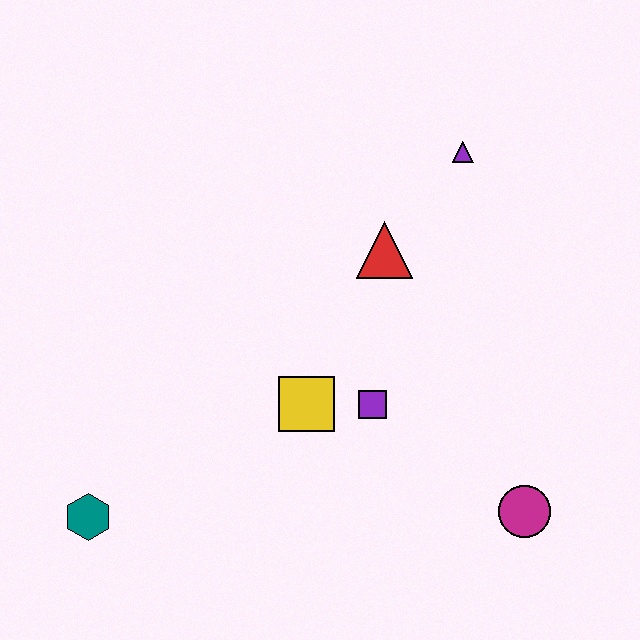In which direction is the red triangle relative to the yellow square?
The red triangle is above the yellow square.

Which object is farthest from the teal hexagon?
The purple triangle is farthest from the teal hexagon.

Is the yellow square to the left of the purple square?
Yes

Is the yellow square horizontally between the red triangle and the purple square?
No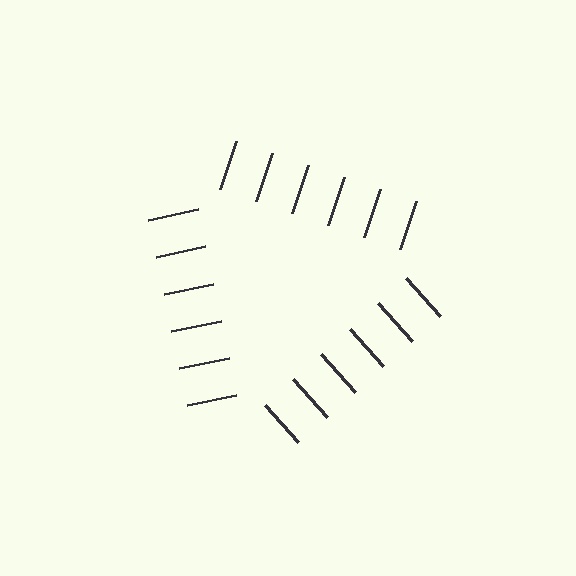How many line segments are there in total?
18 — 6 along each of the 3 edges.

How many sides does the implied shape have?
3 sides — the line-ends trace a triangle.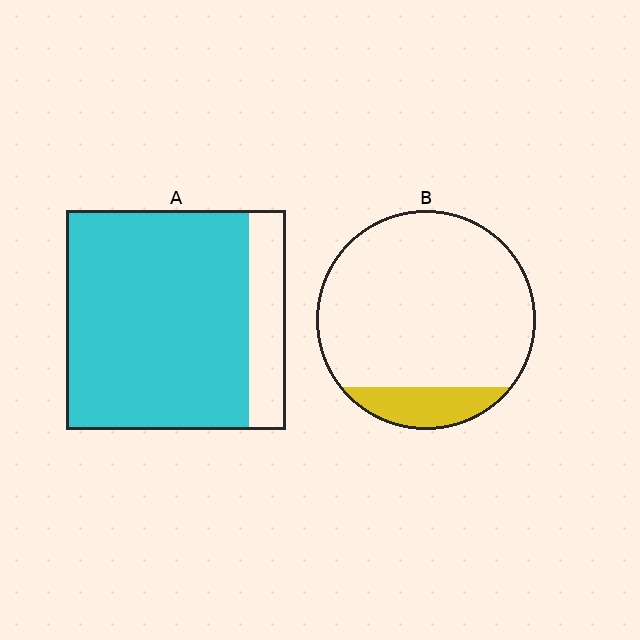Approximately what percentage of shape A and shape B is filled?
A is approximately 85% and B is approximately 15%.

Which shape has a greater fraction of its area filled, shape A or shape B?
Shape A.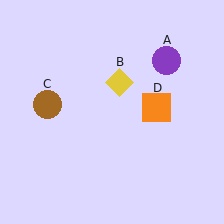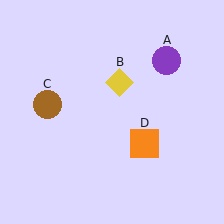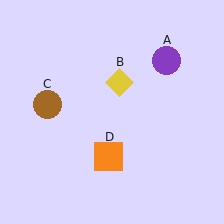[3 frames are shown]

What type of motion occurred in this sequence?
The orange square (object D) rotated clockwise around the center of the scene.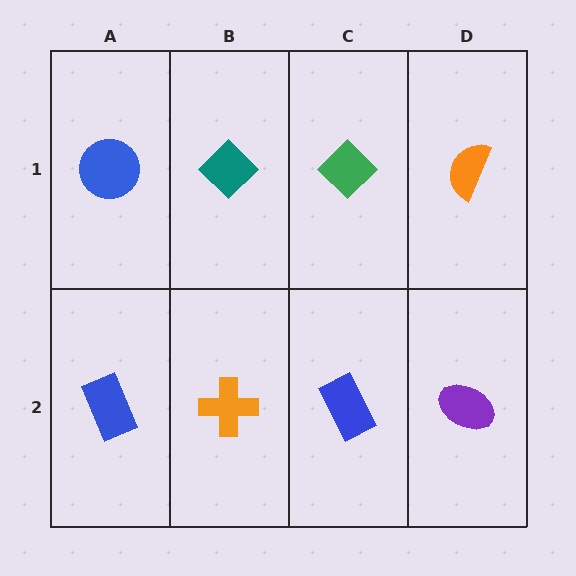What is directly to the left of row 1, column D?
A green diamond.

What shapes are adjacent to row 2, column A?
A blue circle (row 1, column A), an orange cross (row 2, column B).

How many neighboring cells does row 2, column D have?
2.